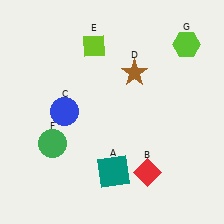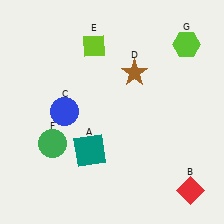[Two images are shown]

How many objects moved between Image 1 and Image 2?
2 objects moved between the two images.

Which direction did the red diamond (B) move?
The red diamond (B) moved right.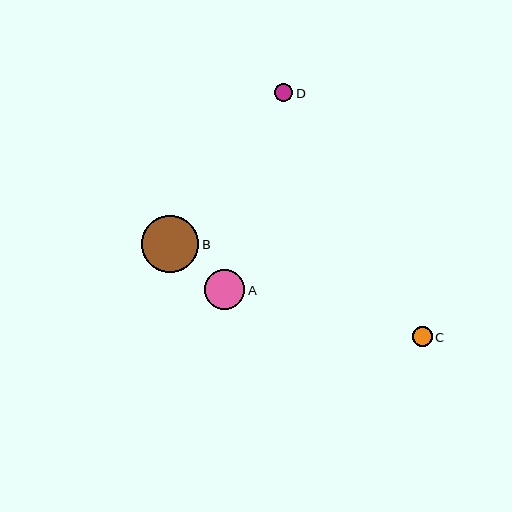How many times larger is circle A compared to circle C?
Circle A is approximately 2.0 times the size of circle C.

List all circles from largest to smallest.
From largest to smallest: B, A, C, D.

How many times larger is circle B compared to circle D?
Circle B is approximately 3.2 times the size of circle D.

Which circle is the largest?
Circle B is the largest with a size of approximately 57 pixels.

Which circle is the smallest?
Circle D is the smallest with a size of approximately 18 pixels.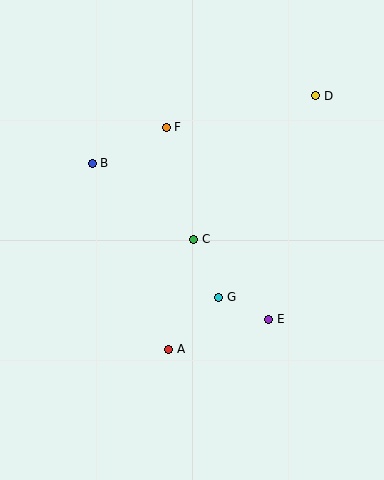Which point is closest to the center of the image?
Point C at (194, 239) is closest to the center.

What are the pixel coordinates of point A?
Point A is at (169, 349).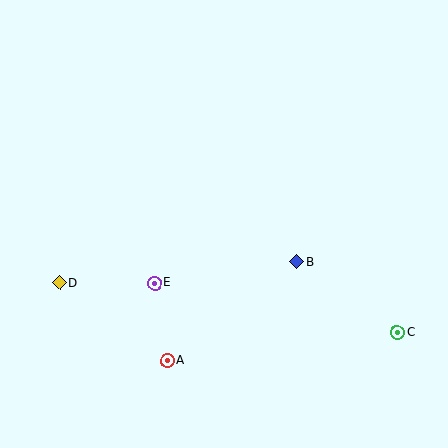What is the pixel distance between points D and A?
The distance between D and A is 133 pixels.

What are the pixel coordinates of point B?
Point B is at (297, 262).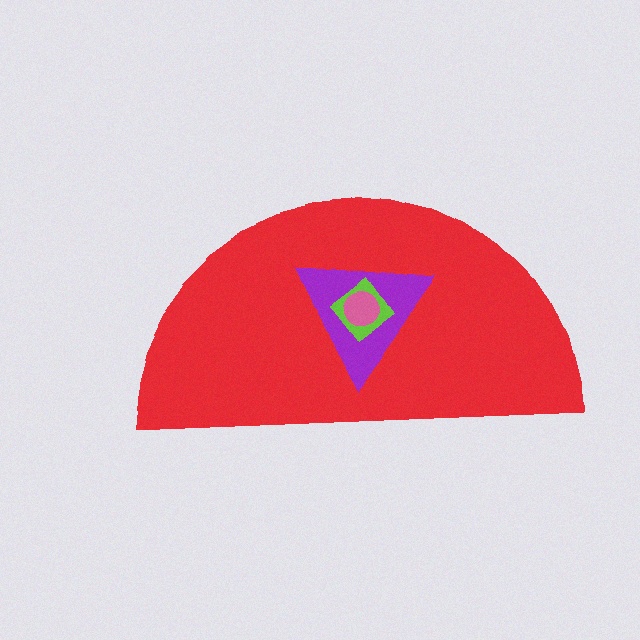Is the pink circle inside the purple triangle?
Yes.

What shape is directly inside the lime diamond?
The pink circle.